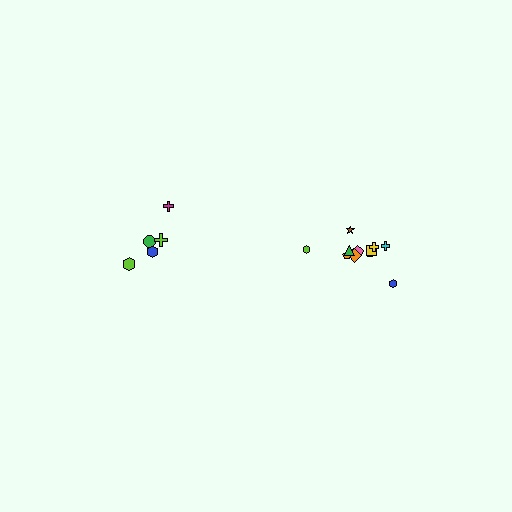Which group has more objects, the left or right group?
The right group.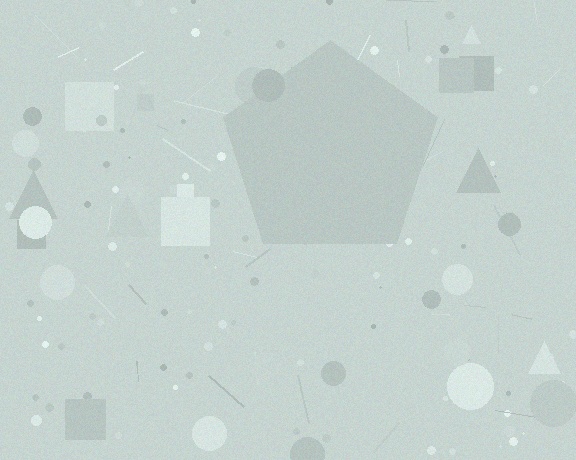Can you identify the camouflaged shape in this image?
The camouflaged shape is a pentagon.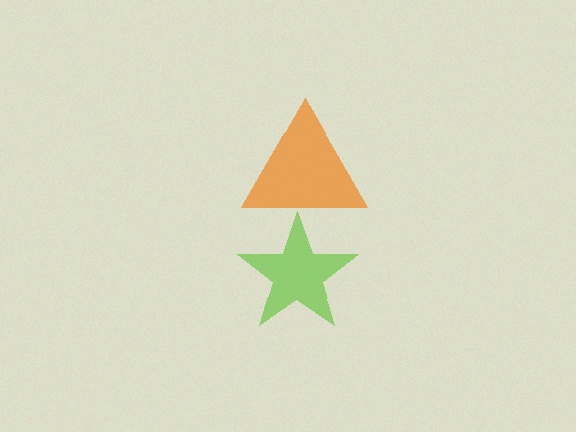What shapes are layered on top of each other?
The layered shapes are: an orange triangle, a lime star.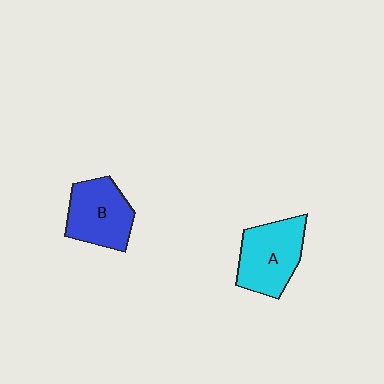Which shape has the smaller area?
Shape B (blue).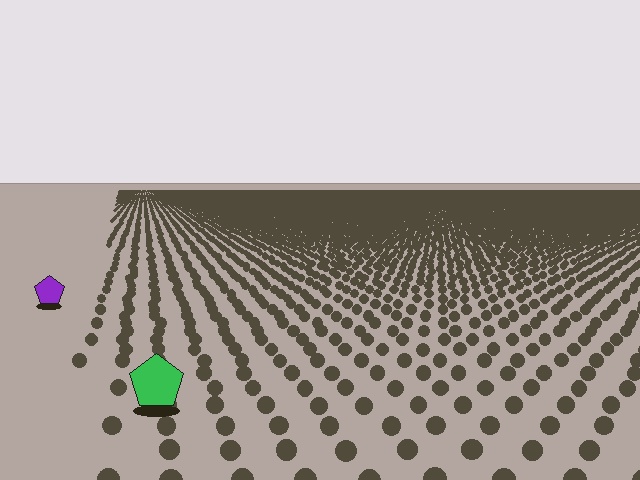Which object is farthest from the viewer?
The purple pentagon is farthest from the viewer. It appears smaller and the ground texture around it is denser.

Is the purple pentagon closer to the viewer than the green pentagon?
No. The green pentagon is closer — you can tell from the texture gradient: the ground texture is coarser near it.